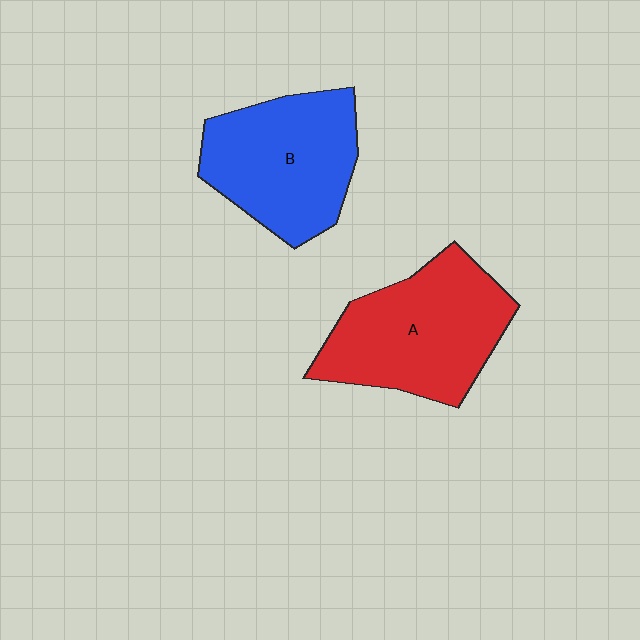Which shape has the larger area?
Shape A (red).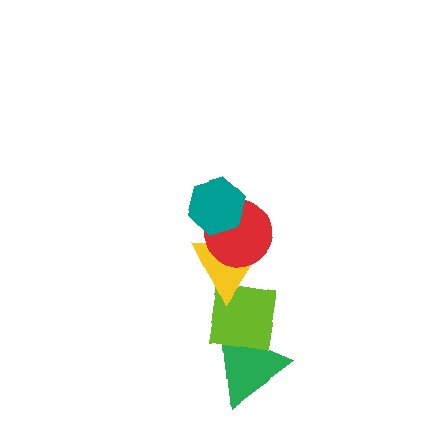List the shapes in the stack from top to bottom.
From top to bottom: the teal hexagon, the red circle, the yellow triangle, the lime square, the green triangle.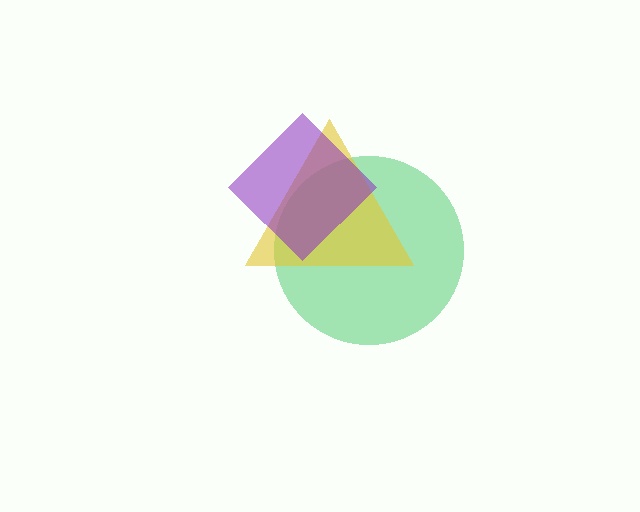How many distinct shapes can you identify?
There are 3 distinct shapes: a green circle, a yellow triangle, a purple diamond.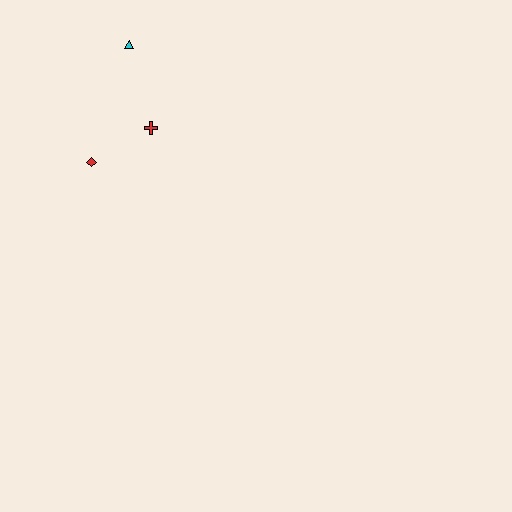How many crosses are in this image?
There is 1 cross.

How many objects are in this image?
There are 3 objects.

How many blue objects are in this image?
There are no blue objects.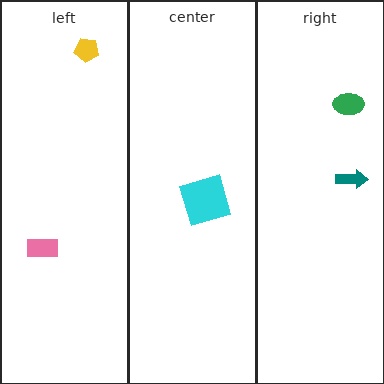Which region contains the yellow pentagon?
The left region.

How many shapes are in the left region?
2.